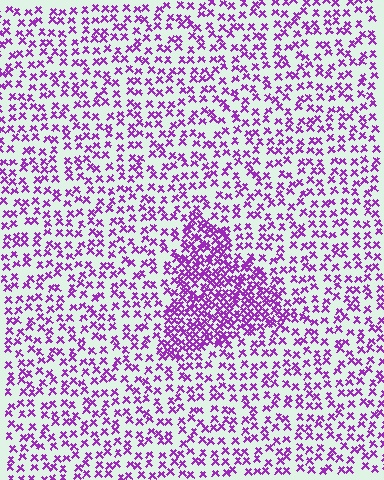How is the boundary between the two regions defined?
The boundary is defined by a change in element density (approximately 2.3x ratio). All elements are the same color, size, and shape.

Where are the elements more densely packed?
The elements are more densely packed inside the triangle boundary.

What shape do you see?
I see a triangle.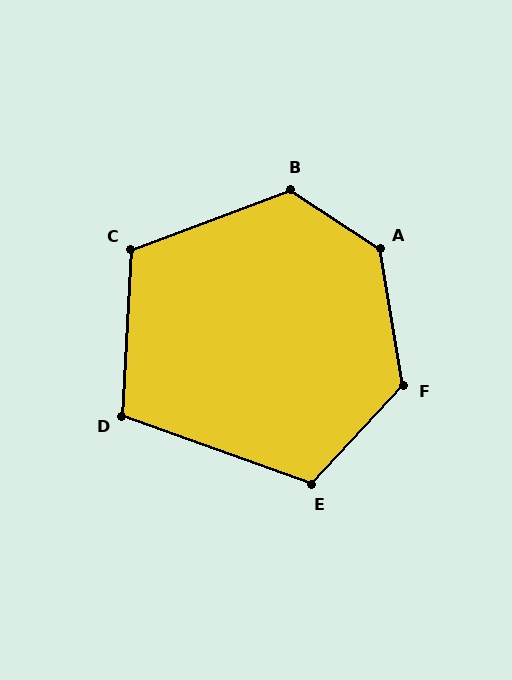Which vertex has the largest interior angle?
A, at approximately 133 degrees.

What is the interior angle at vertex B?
Approximately 126 degrees (obtuse).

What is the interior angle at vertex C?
Approximately 114 degrees (obtuse).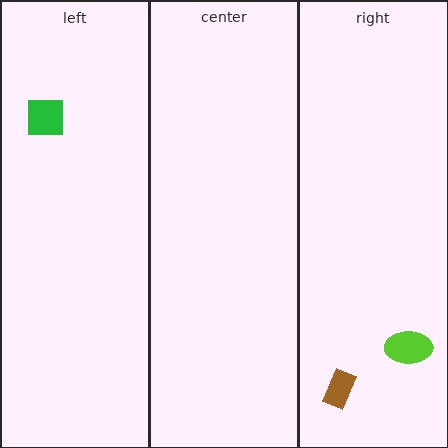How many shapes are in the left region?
1.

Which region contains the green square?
The left region.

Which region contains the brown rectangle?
The right region.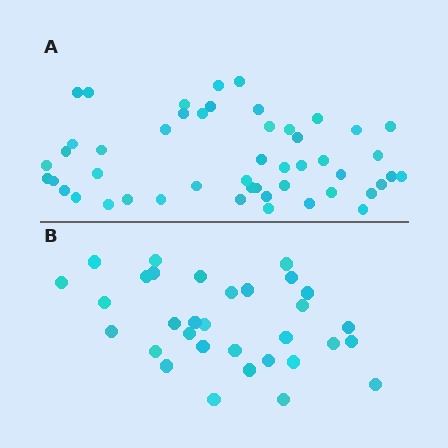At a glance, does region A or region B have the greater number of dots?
Region A (the top region) has more dots.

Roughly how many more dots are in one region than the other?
Region A has approximately 15 more dots than region B.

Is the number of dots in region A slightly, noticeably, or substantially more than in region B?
Region A has substantially more. The ratio is roughly 1.5 to 1.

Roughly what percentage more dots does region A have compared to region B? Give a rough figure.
About 55% more.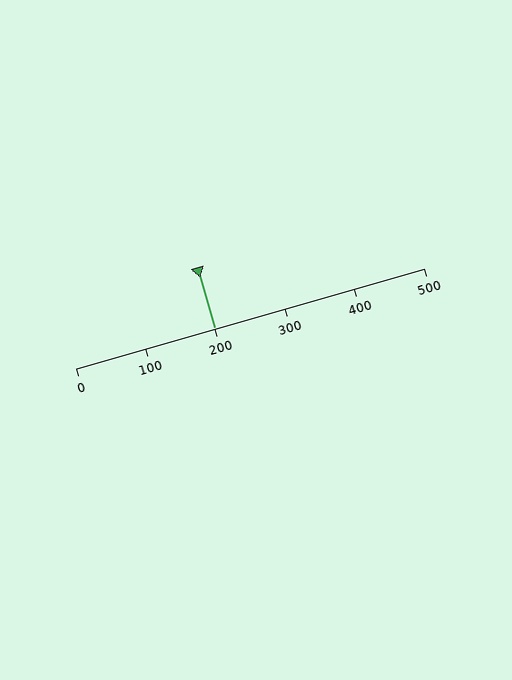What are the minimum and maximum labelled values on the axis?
The axis runs from 0 to 500.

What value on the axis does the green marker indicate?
The marker indicates approximately 200.